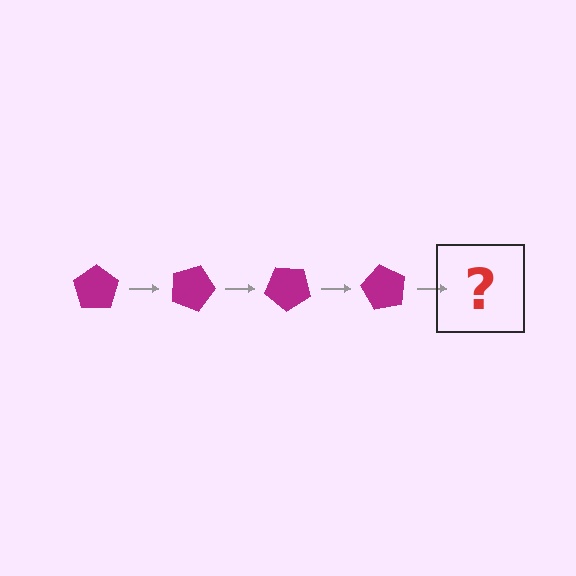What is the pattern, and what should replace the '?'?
The pattern is that the pentagon rotates 20 degrees each step. The '?' should be a magenta pentagon rotated 80 degrees.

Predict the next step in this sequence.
The next step is a magenta pentagon rotated 80 degrees.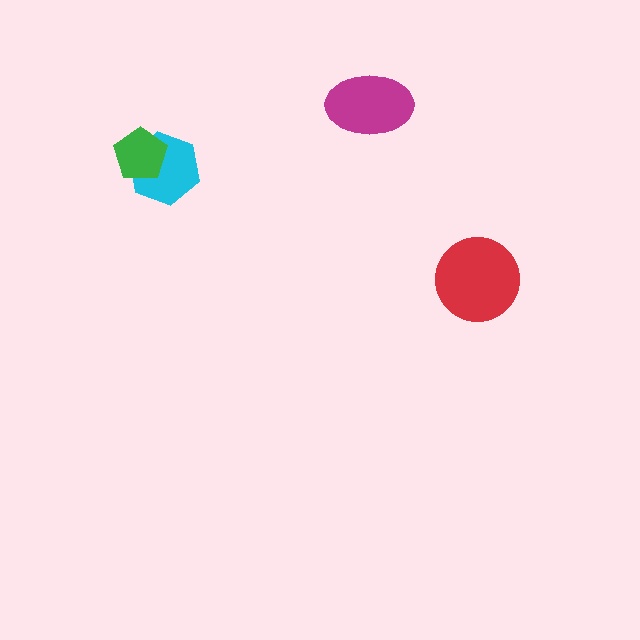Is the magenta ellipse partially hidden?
No, no other shape covers it.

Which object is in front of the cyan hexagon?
The green pentagon is in front of the cyan hexagon.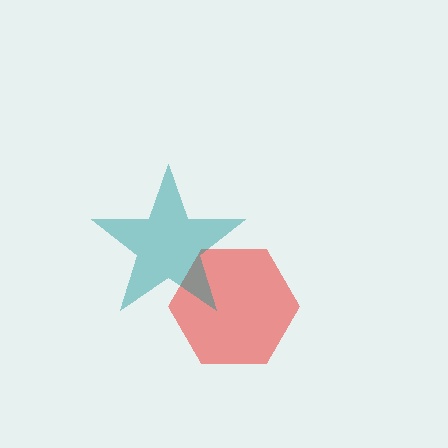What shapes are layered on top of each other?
The layered shapes are: a red hexagon, a teal star.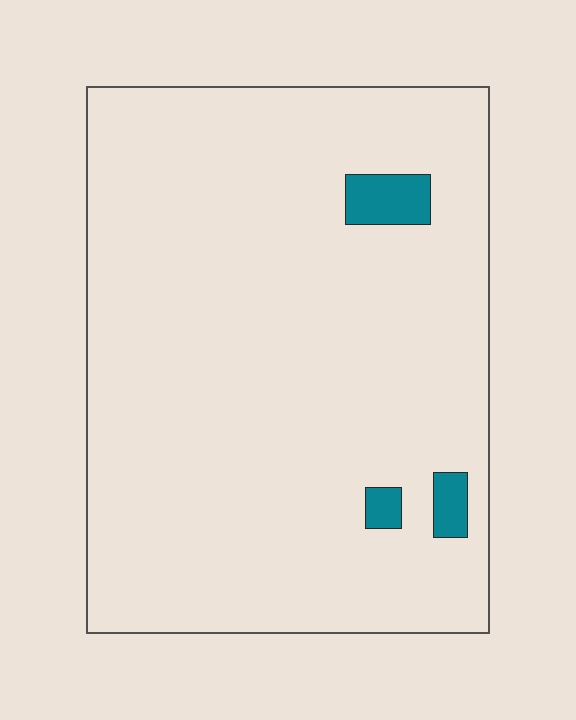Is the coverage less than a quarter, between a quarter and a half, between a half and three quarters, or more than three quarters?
Less than a quarter.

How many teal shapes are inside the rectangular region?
3.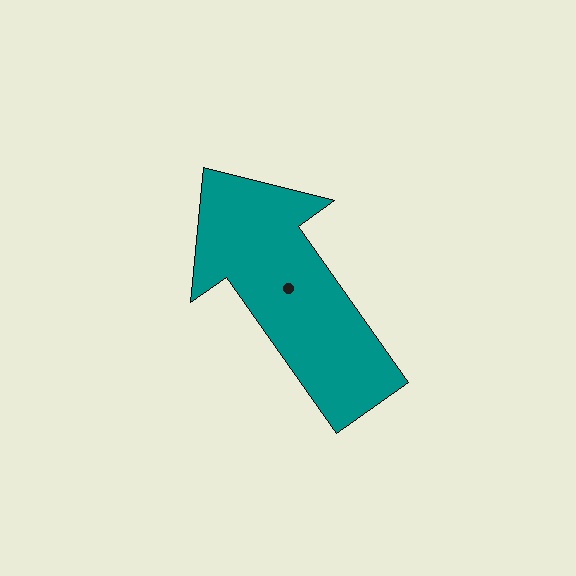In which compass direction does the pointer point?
Northwest.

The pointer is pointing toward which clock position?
Roughly 11 o'clock.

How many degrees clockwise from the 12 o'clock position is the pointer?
Approximately 325 degrees.